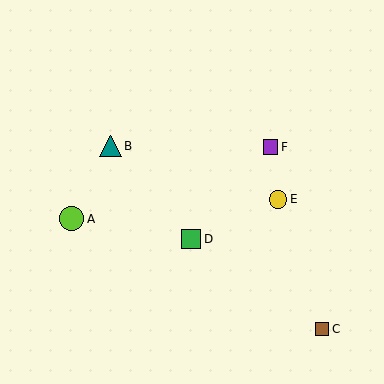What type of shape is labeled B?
Shape B is a teal triangle.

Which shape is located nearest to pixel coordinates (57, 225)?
The lime circle (labeled A) at (72, 219) is nearest to that location.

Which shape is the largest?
The lime circle (labeled A) is the largest.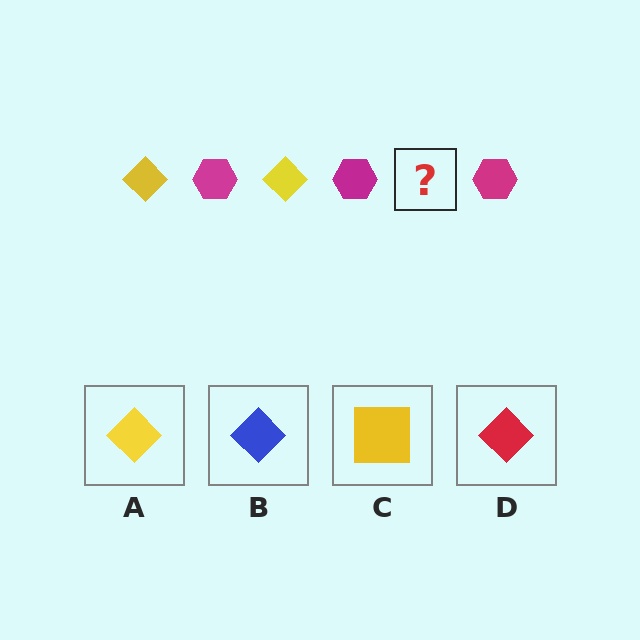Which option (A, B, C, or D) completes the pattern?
A.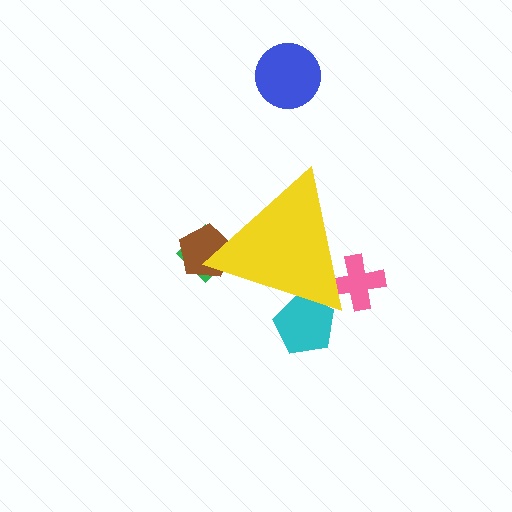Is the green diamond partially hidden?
Yes, the green diamond is partially hidden behind the yellow triangle.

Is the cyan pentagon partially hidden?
Yes, the cyan pentagon is partially hidden behind the yellow triangle.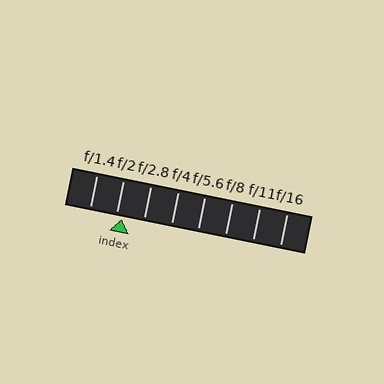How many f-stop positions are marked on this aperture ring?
There are 8 f-stop positions marked.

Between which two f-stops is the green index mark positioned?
The index mark is between f/2 and f/2.8.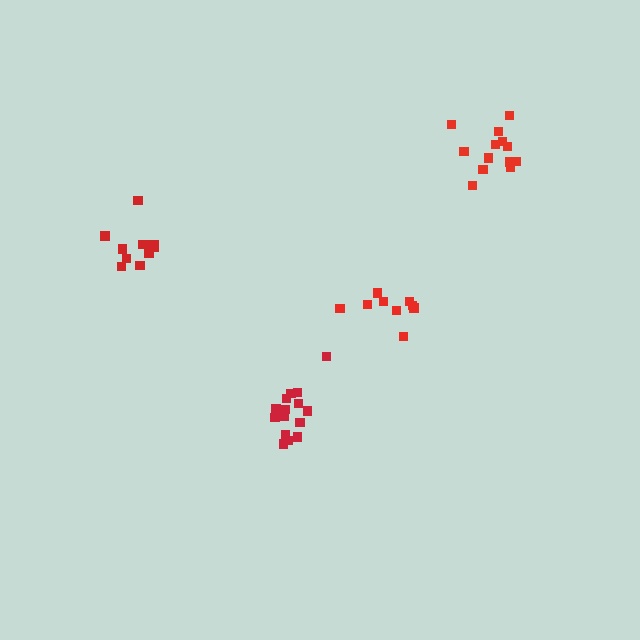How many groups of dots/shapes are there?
There are 4 groups.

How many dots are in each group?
Group 1: 15 dots, Group 2: 13 dots, Group 3: 12 dots, Group 4: 9 dots (49 total).